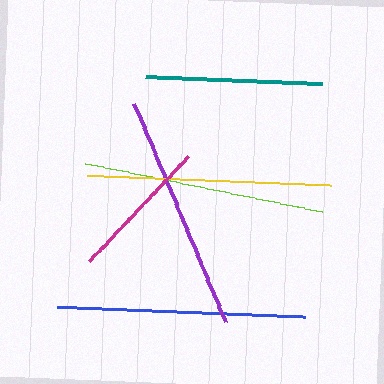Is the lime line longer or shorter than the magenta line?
The lime line is longer than the magenta line.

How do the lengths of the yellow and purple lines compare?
The yellow and purple lines are approximately the same length.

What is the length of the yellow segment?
The yellow segment is approximately 245 pixels long.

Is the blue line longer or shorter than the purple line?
The blue line is longer than the purple line.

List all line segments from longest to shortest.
From longest to shortest: blue, yellow, lime, purple, teal, magenta.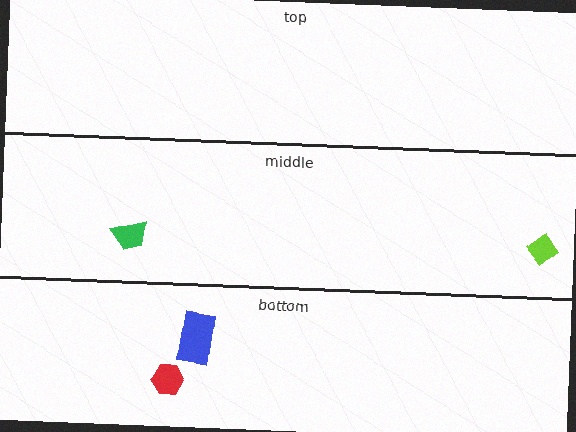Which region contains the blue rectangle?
The bottom region.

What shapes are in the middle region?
The lime diamond, the green trapezoid.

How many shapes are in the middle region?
2.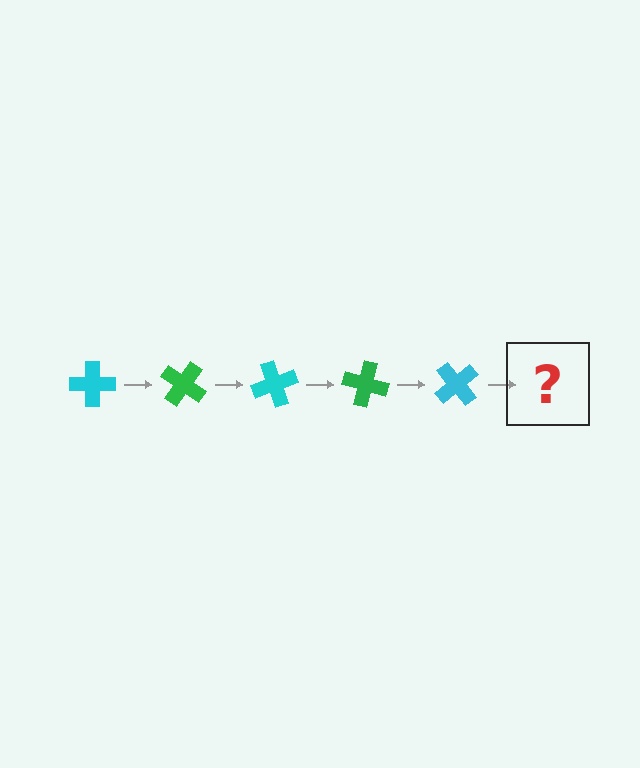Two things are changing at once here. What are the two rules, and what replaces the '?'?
The two rules are that it rotates 35 degrees each step and the color cycles through cyan and green. The '?' should be a green cross, rotated 175 degrees from the start.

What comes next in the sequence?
The next element should be a green cross, rotated 175 degrees from the start.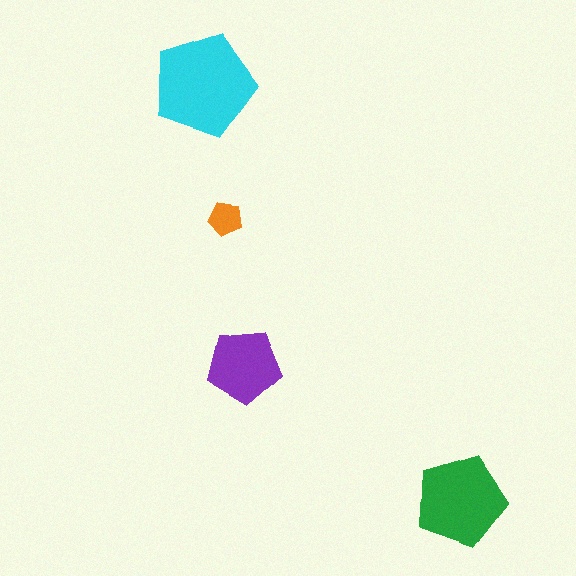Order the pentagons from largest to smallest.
the cyan one, the green one, the purple one, the orange one.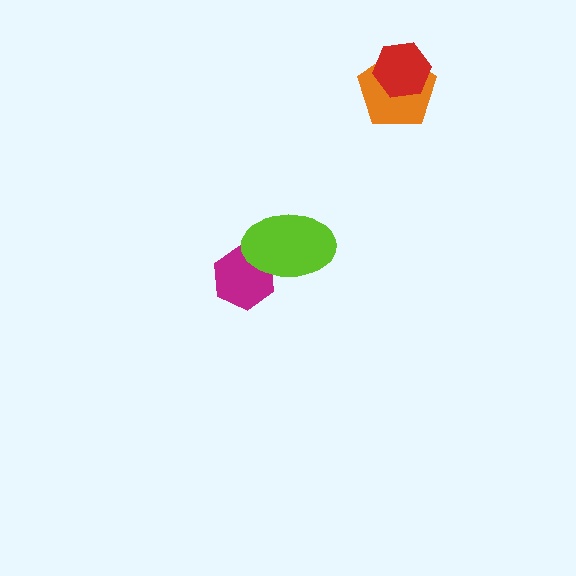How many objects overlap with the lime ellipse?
1 object overlaps with the lime ellipse.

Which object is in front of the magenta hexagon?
The lime ellipse is in front of the magenta hexagon.